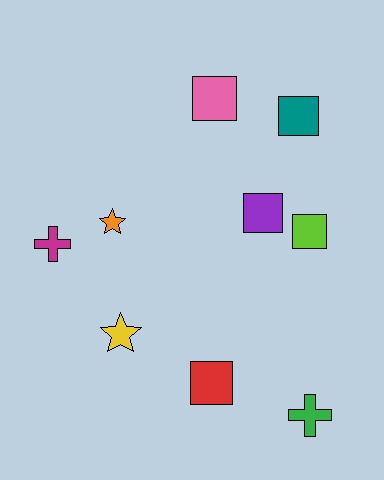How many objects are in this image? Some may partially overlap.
There are 9 objects.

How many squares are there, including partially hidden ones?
There are 5 squares.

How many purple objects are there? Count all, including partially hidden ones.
There is 1 purple object.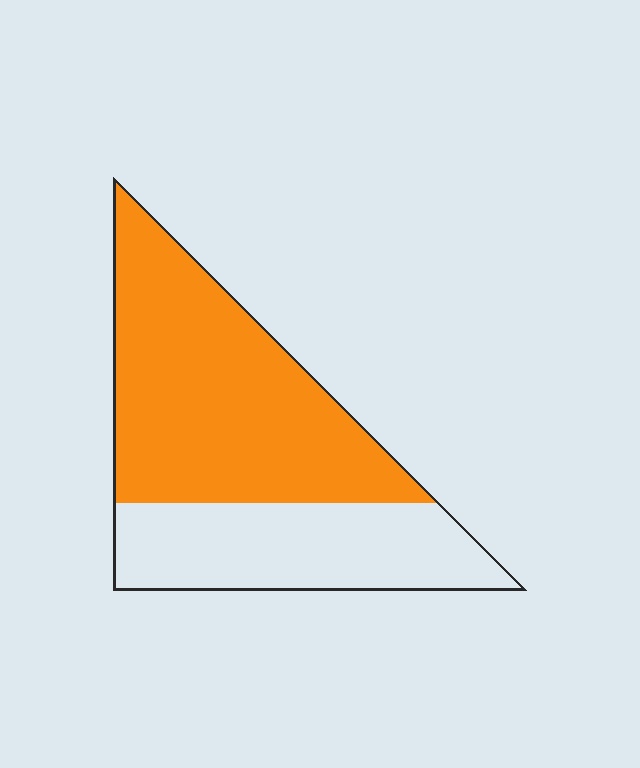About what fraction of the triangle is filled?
About five eighths (5/8).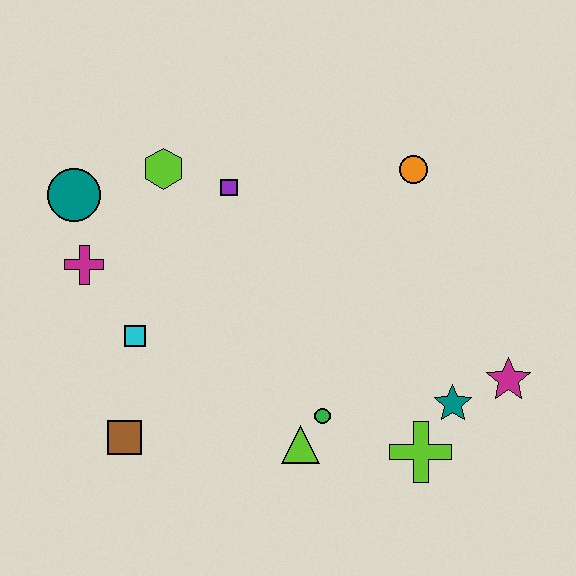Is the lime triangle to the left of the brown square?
No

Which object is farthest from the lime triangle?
The teal circle is farthest from the lime triangle.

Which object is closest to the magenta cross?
The teal circle is closest to the magenta cross.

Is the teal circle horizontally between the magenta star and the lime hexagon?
No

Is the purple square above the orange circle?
No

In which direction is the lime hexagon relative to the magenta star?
The lime hexagon is to the left of the magenta star.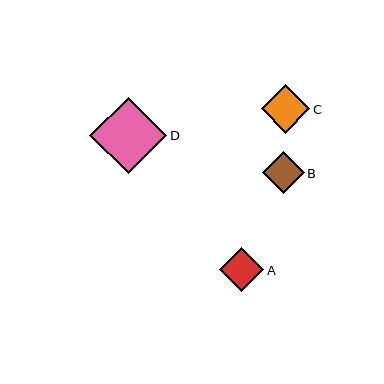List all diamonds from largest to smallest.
From largest to smallest: D, C, A, B.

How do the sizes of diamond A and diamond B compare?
Diamond A and diamond B are approximately the same size.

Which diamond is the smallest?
Diamond B is the smallest with a size of approximately 42 pixels.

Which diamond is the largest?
Diamond D is the largest with a size of approximately 77 pixels.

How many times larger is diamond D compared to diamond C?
Diamond D is approximately 1.6 times the size of diamond C.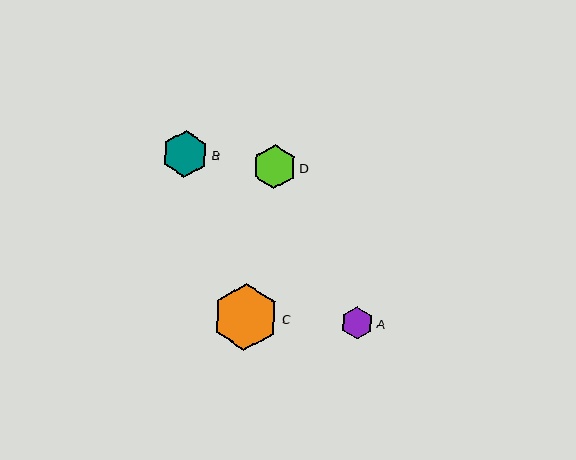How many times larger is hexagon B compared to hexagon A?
Hexagon B is approximately 1.4 times the size of hexagon A.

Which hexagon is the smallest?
Hexagon A is the smallest with a size of approximately 32 pixels.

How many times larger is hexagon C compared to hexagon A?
Hexagon C is approximately 2.0 times the size of hexagon A.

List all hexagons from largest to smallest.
From largest to smallest: C, B, D, A.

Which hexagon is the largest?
Hexagon C is the largest with a size of approximately 66 pixels.